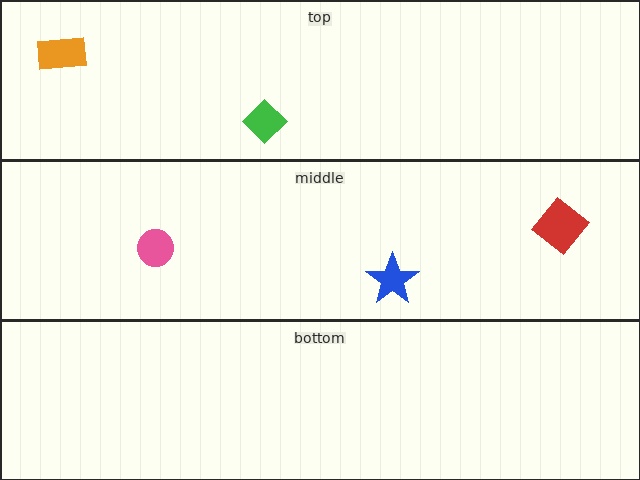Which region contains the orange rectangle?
The top region.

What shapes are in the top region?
The green diamond, the orange rectangle.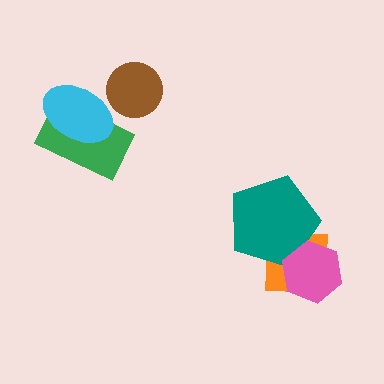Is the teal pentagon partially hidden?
Yes, it is partially covered by another shape.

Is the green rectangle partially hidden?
Yes, it is partially covered by another shape.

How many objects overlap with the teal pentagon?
2 objects overlap with the teal pentagon.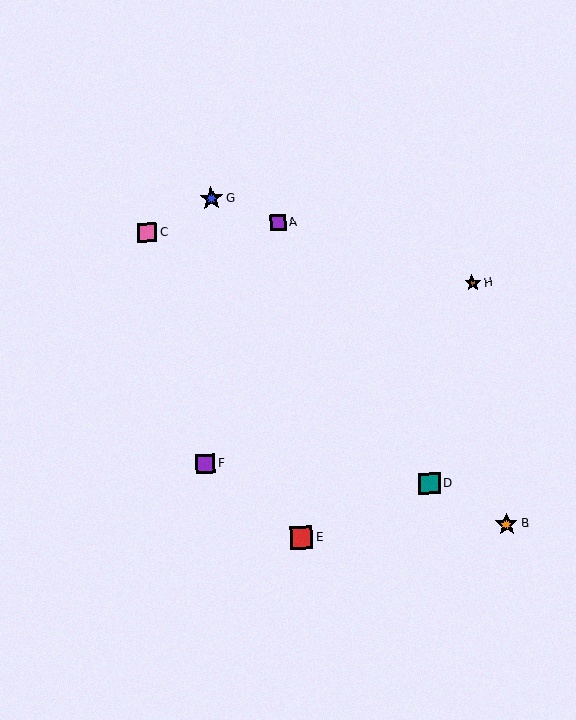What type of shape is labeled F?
Shape F is a purple square.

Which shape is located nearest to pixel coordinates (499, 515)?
The orange star (labeled B) at (507, 525) is nearest to that location.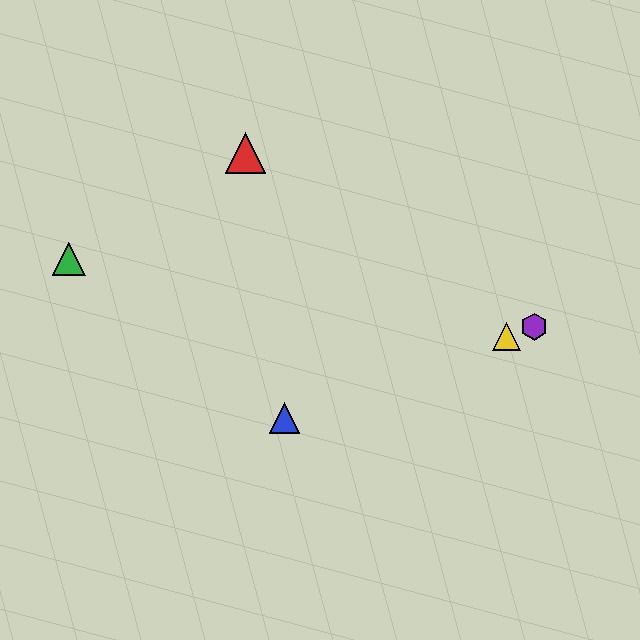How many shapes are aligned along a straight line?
3 shapes (the blue triangle, the yellow triangle, the purple hexagon) are aligned along a straight line.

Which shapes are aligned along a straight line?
The blue triangle, the yellow triangle, the purple hexagon are aligned along a straight line.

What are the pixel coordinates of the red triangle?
The red triangle is at (246, 153).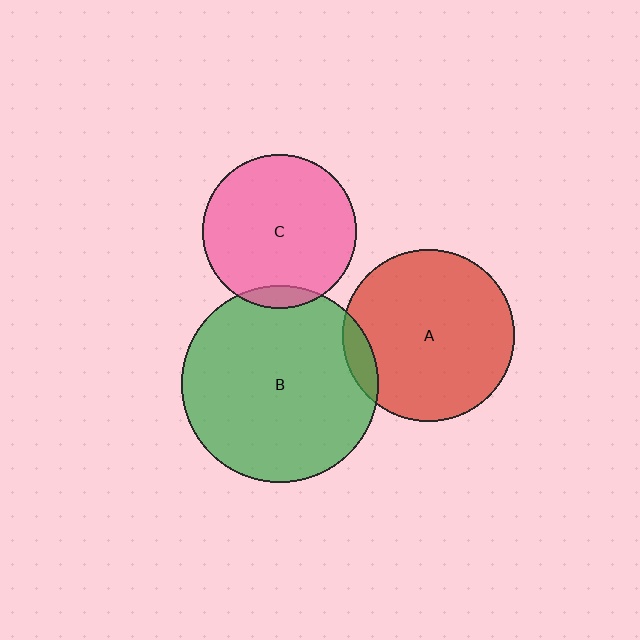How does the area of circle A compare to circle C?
Approximately 1.3 times.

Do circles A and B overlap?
Yes.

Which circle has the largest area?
Circle B (green).